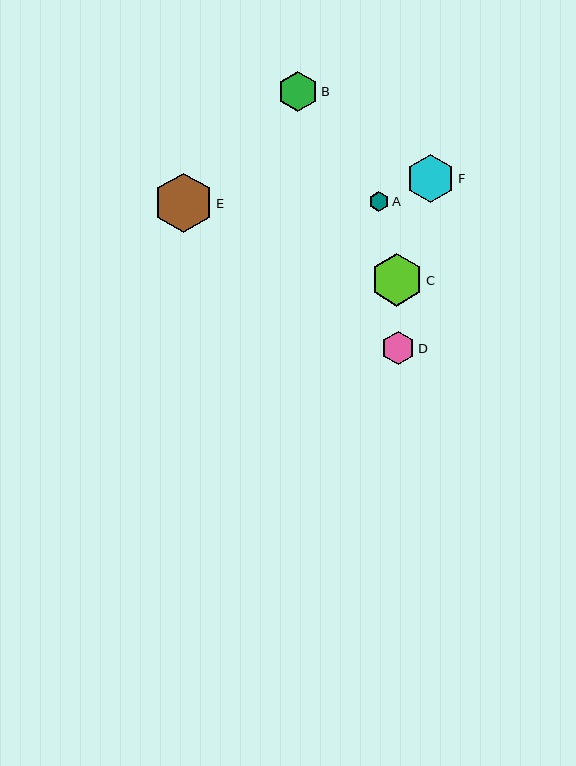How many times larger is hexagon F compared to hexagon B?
Hexagon F is approximately 1.2 times the size of hexagon B.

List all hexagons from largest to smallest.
From largest to smallest: E, C, F, B, D, A.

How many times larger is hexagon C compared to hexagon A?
Hexagon C is approximately 2.6 times the size of hexagon A.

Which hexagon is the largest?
Hexagon E is the largest with a size of approximately 59 pixels.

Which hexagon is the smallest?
Hexagon A is the smallest with a size of approximately 20 pixels.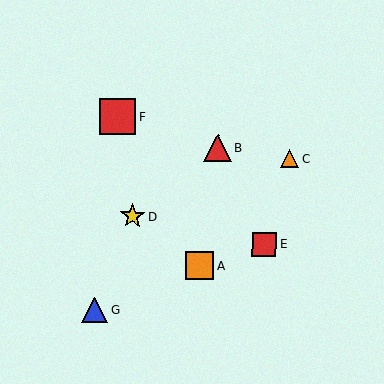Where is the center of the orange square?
The center of the orange square is at (200, 266).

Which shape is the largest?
The red square (labeled F) is the largest.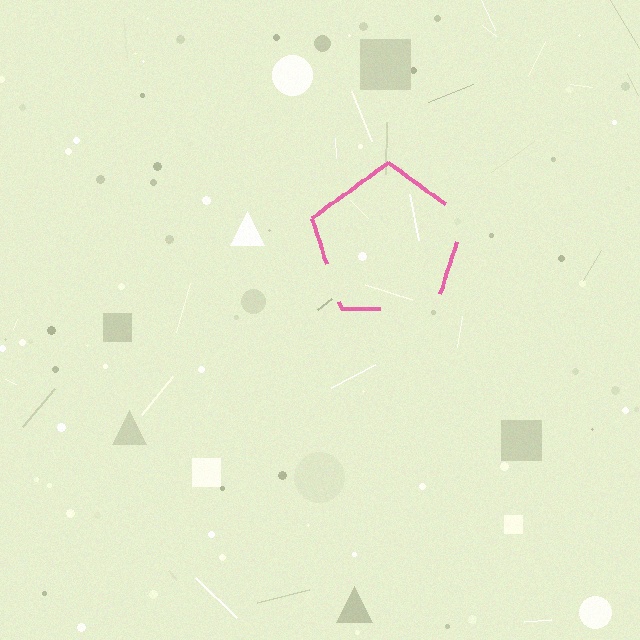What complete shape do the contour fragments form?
The contour fragments form a pentagon.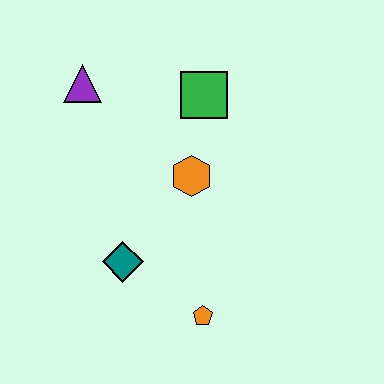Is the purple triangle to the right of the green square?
No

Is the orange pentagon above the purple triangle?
No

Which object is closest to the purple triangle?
The green square is closest to the purple triangle.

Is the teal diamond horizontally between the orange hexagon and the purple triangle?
Yes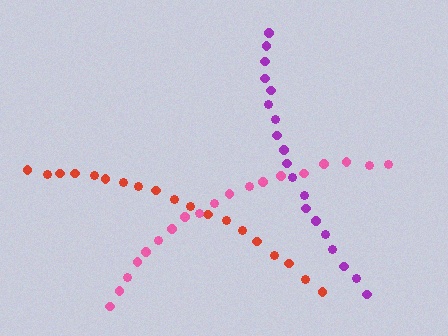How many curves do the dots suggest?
There are 3 distinct paths.